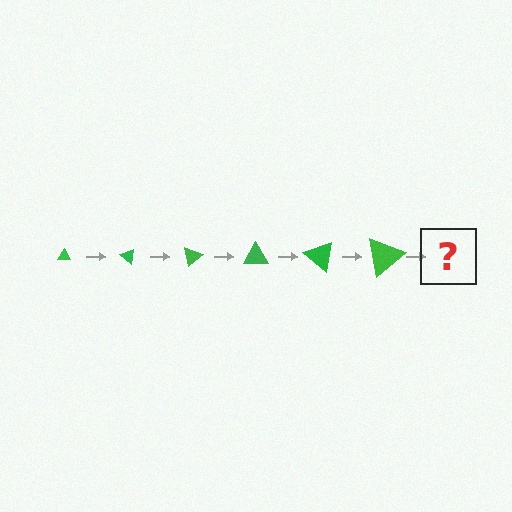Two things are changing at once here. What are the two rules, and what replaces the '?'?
The two rules are that the triangle grows larger each step and it rotates 40 degrees each step. The '?' should be a triangle, larger than the previous one and rotated 240 degrees from the start.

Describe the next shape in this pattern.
It should be a triangle, larger than the previous one and rotated 240 degrees from the start.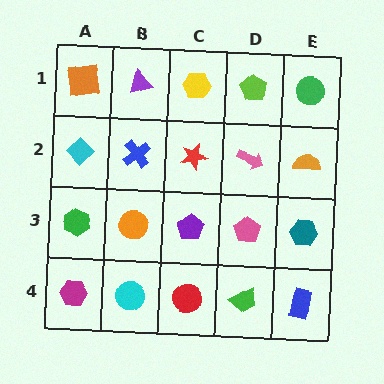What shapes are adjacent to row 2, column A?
An orange square (row 1, column A), a green hexagon (row 3, column A), a blue cross (row 2, column B).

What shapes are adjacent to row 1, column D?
A pink arrow (row 2, column D), a yellow hexagon (row 1, column C), a green circle (row 1, column E).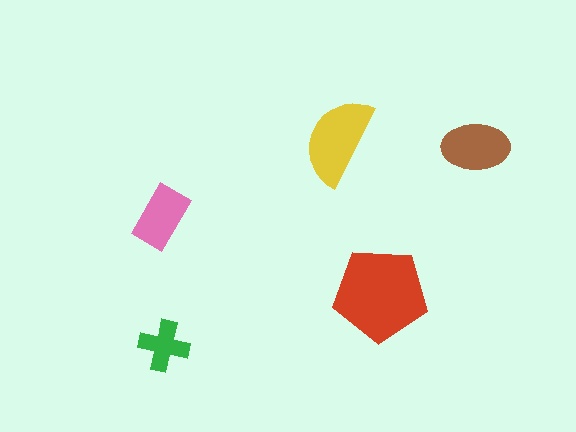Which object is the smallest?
The green cross.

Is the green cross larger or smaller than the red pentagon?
Smaller.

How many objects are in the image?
There are 5 objects in the image.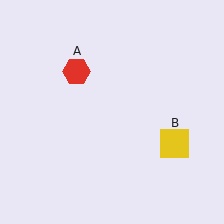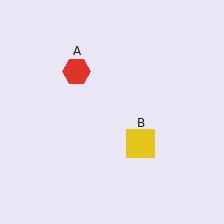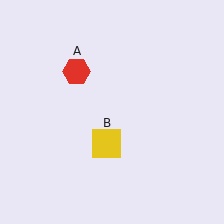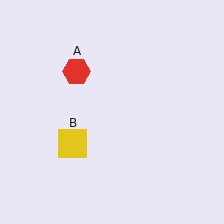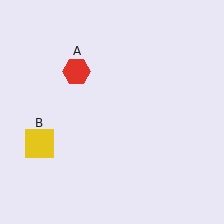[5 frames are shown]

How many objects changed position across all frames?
1 object changed position: yellow square (object B).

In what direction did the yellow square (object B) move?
The yellow square (object B) moved left.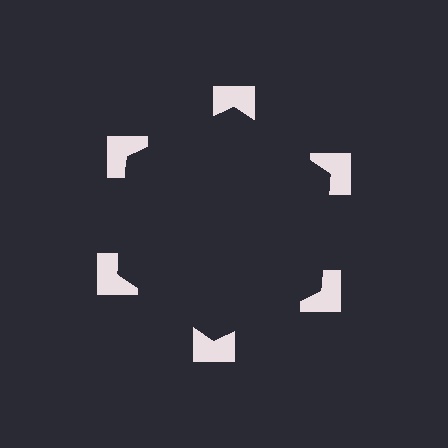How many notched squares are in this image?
There are 6 — one at each vertex of the illusory hexagon.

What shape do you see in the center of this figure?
An illusory hexagon — its edges are inferred from the aligned wedge cuts in the notched squares, not physically drawn.